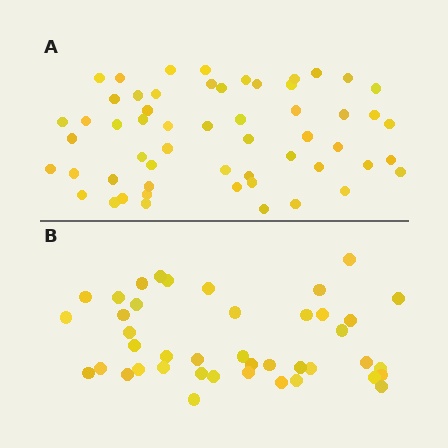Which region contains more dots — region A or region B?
Region A (the top region) has more dots.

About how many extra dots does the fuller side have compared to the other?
Region A has approximately 15 more dots than region B.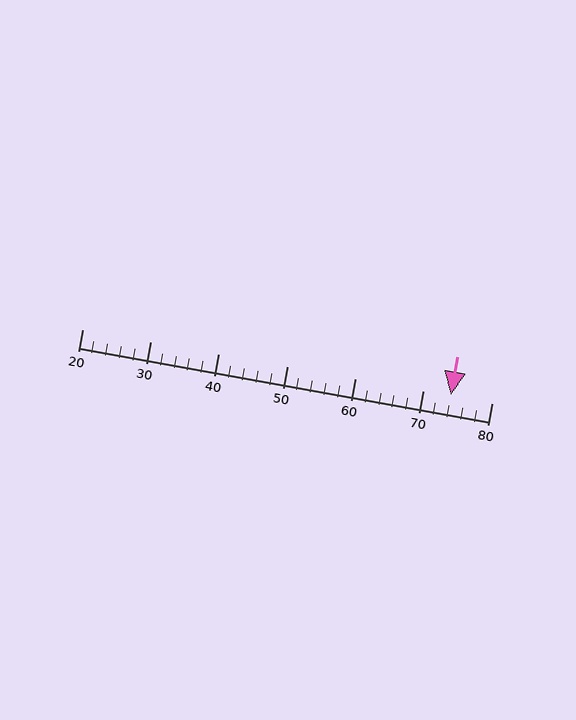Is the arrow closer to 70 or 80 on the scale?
The arrow is closer to 70.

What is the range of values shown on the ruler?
The ruler shows values from 20 to 80.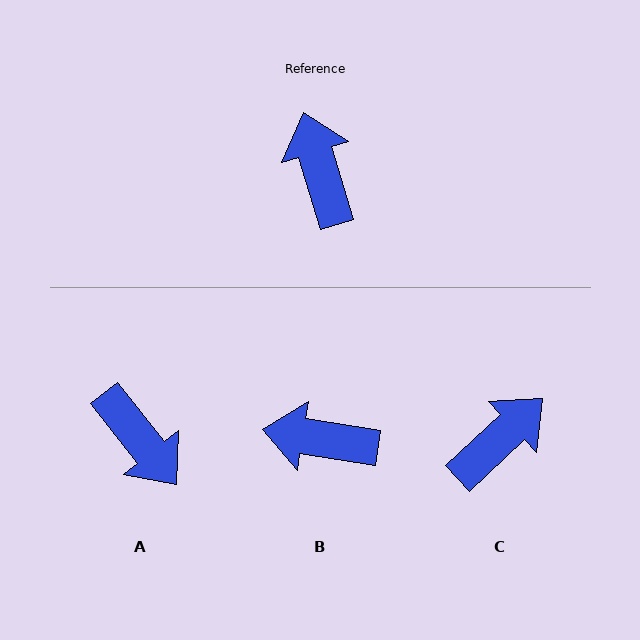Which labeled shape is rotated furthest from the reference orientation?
A, about 159 degrees away.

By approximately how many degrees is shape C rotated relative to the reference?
Approximately 64 degrees clockwise.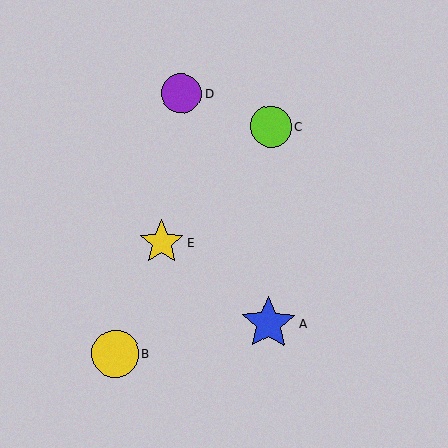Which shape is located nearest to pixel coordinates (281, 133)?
The lime circle (labeled C) at (271, 127) is nearest to that location.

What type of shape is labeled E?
Shape E is a yellow star.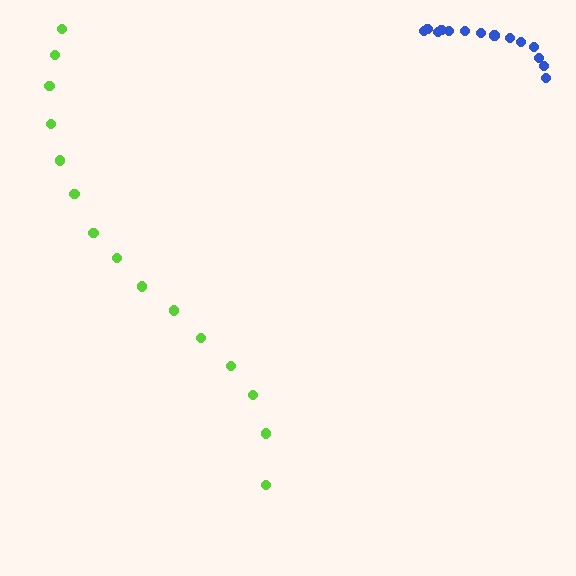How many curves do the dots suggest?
There are 2 distinct paths.